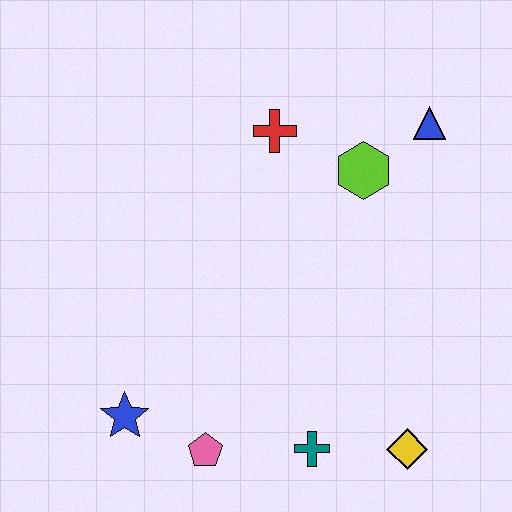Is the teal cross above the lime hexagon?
No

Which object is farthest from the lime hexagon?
The blue star is farthest from the lime hexagon.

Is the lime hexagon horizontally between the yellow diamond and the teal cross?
Yes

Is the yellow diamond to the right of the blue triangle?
No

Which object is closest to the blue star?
The pink pentagon is closest to the blue star.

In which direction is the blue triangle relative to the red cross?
The blue triangle is to the right of the red cross.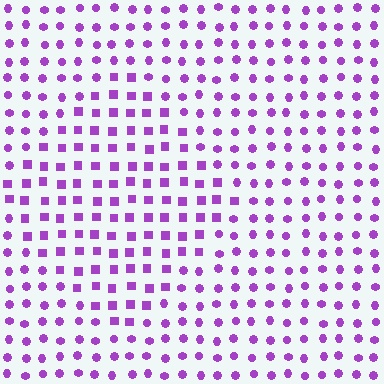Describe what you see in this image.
The image is filled with small purple elements arranged in a uniform grid. A diamond-shaped region contains squares, while the surrounding area contains circles. The boundary is defined purely by the change in element shape.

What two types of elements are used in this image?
The image uses squares inside the diamond region and circles outside it.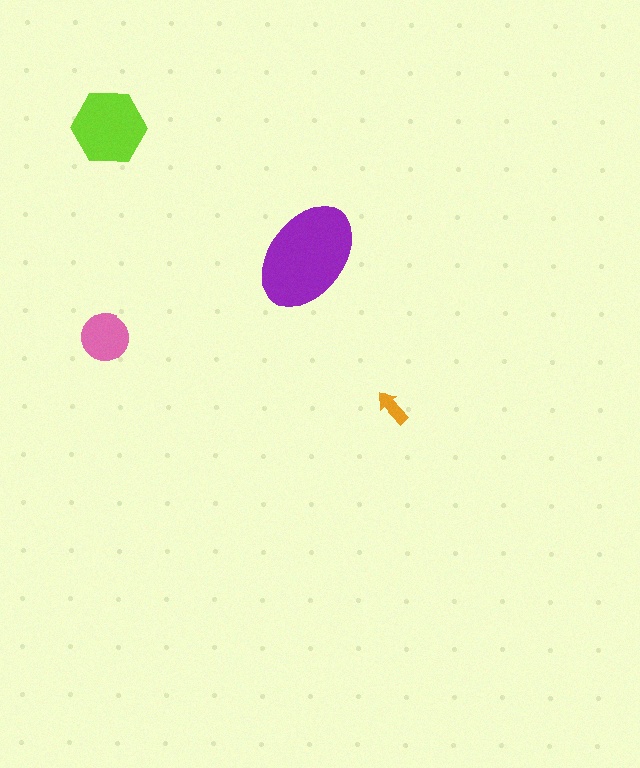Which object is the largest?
The purple ellipse.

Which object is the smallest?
The orange arrow.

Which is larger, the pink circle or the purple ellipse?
The purple ellipse.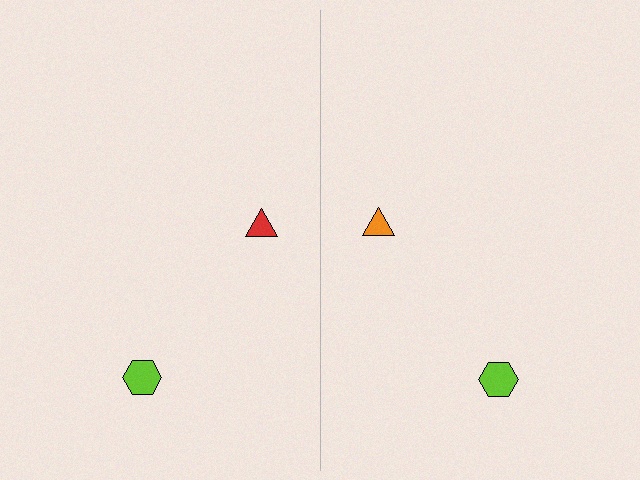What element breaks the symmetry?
The orange triangle on the right side breaks the symmetry — its mirror counterpart is red.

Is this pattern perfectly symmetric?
No, the pattern is not perfectly symmetric. The orange triangle on the right side breaks the symmetry — its mirror counterpart is red.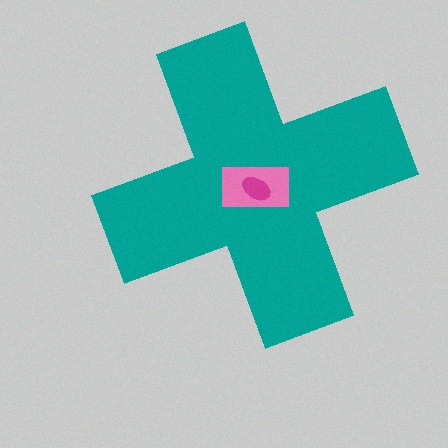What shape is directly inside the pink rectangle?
The magenta ellipse.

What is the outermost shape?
The teal cross.